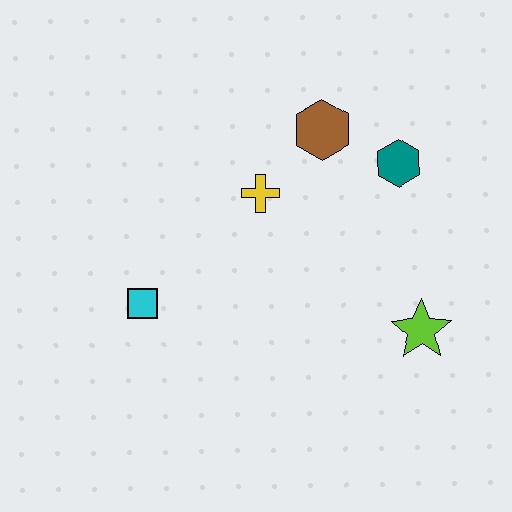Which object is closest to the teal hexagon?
The brown hexagon is closest to the teal hexagon.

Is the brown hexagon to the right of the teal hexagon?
No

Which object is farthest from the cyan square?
The teal hexagon is farthest from the cyan square.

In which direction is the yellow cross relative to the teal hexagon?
The yellow cross is to the left of the teal hexagon.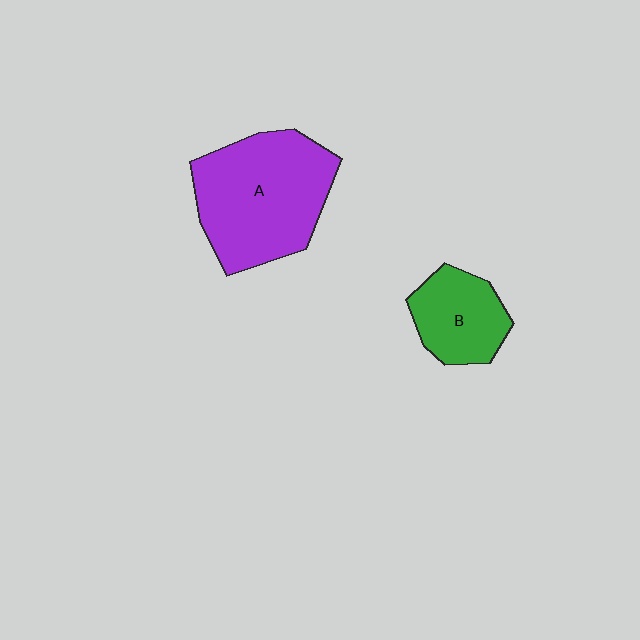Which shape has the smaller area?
Shape B (green).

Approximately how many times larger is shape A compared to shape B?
Approximately 2.0 times.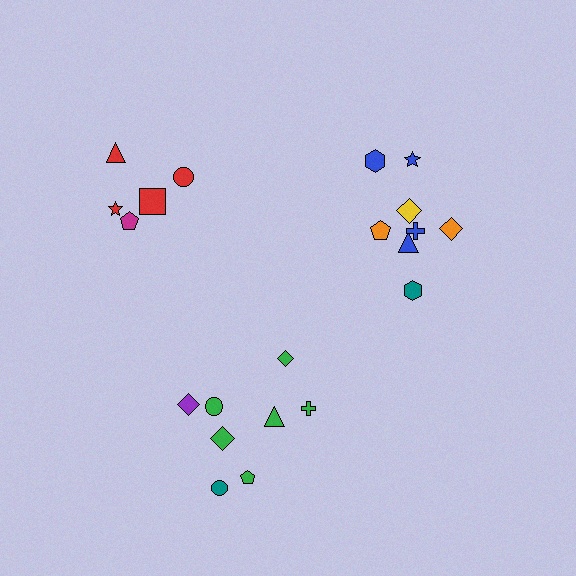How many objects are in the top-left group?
There are 5 objects.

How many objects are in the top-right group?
There are 8 objects.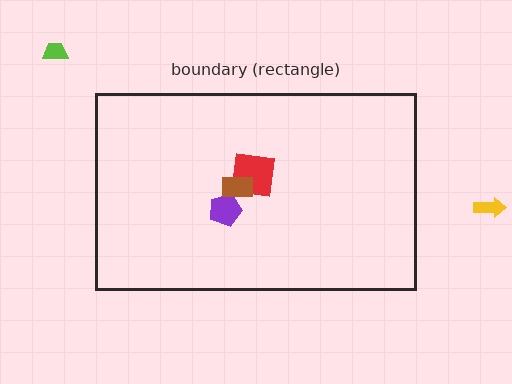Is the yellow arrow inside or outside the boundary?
Outside.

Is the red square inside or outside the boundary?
Inside.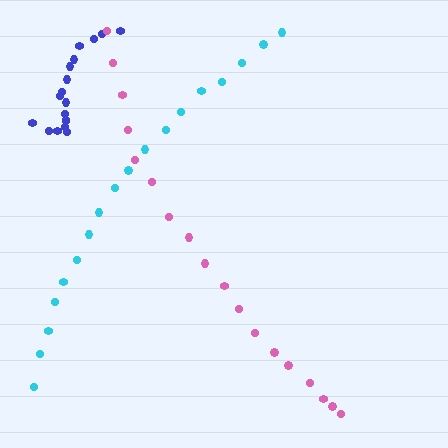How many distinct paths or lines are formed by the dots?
There are 3 distinct paths.